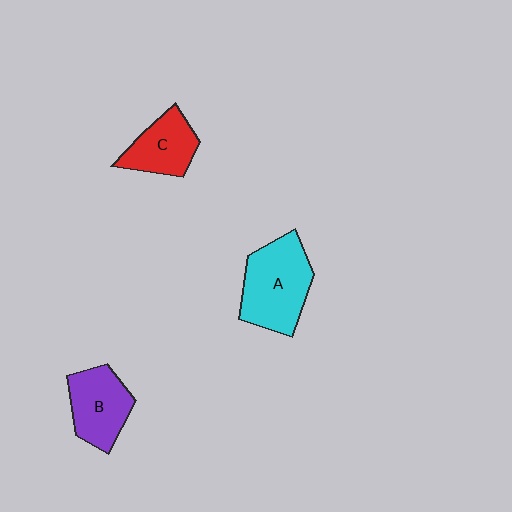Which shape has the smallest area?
Shape C (red).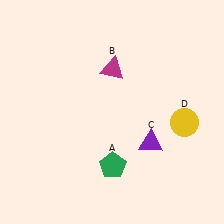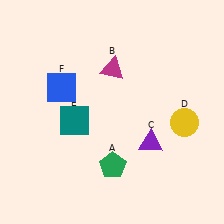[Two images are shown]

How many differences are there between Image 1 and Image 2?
There are 2 differences between the two images.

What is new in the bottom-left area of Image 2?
A teal square (E) was added in the bottom-left area of Image 2.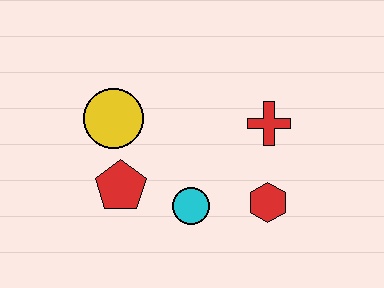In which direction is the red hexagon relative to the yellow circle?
The red hexagon is to the right of the yellow circle.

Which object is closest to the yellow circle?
The red pentagon is closest to the yellow circle.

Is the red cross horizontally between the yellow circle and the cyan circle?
No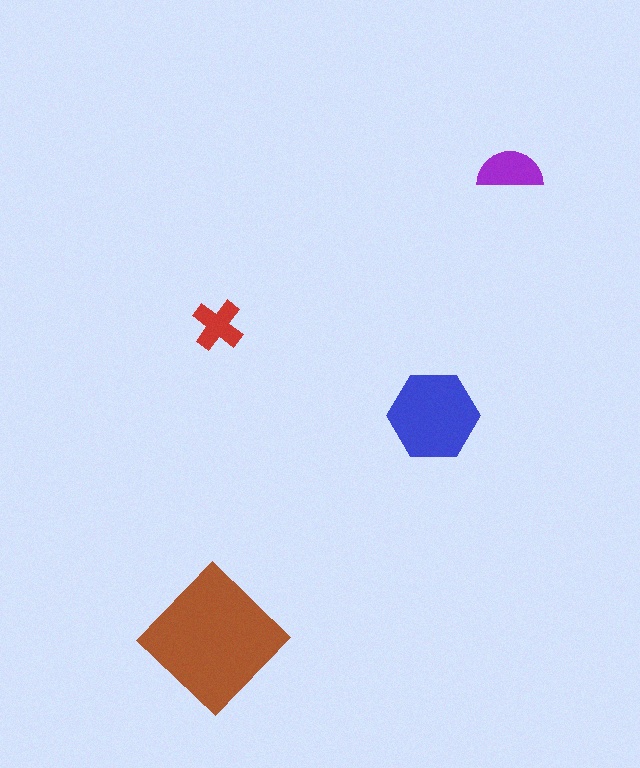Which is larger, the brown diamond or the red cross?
The brown diamond.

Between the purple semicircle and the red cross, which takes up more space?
The purple semicircle.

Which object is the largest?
The brown diamond.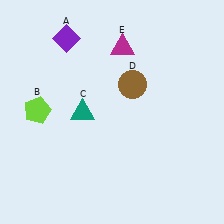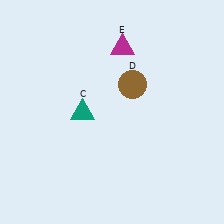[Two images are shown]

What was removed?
The lime pentagon (B), the purple diamond (A) were removed in Image 2.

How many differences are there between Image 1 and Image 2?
There are 2 differences between the two images.